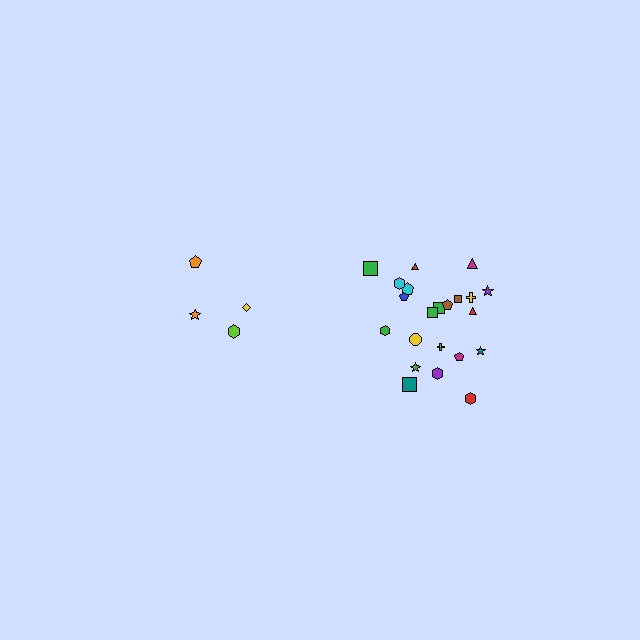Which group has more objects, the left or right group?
The right group.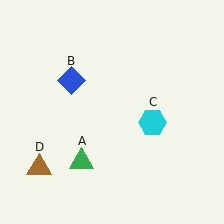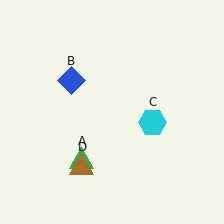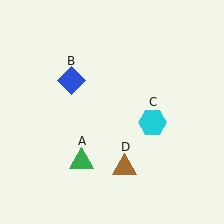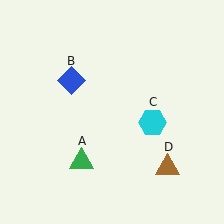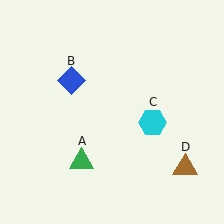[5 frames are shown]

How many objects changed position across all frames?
1 object changed position: brown triangle (object D).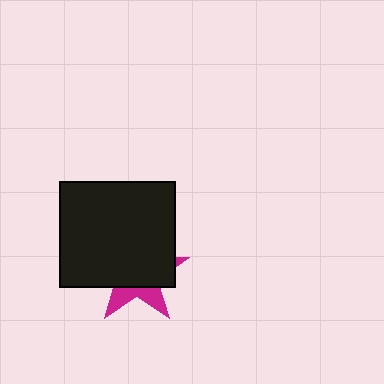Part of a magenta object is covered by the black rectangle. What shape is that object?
It is a star.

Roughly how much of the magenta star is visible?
A small part of it is visible (roughly 31%).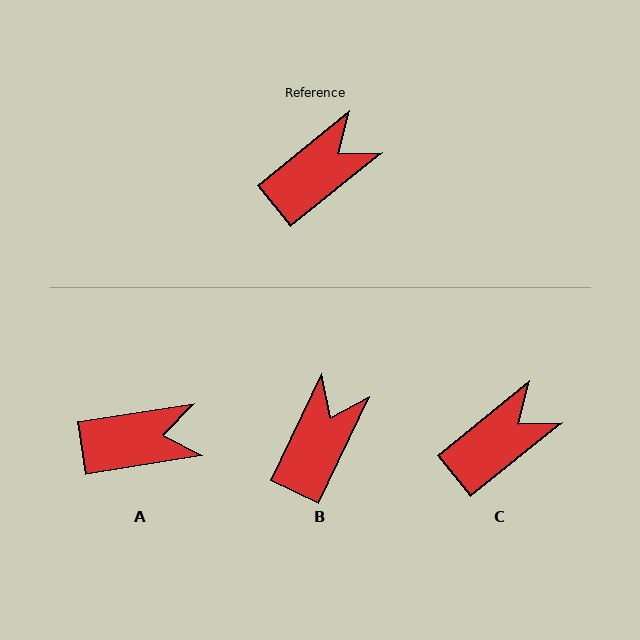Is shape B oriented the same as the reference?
No, it is off by about 26 degrees.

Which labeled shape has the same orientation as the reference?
C.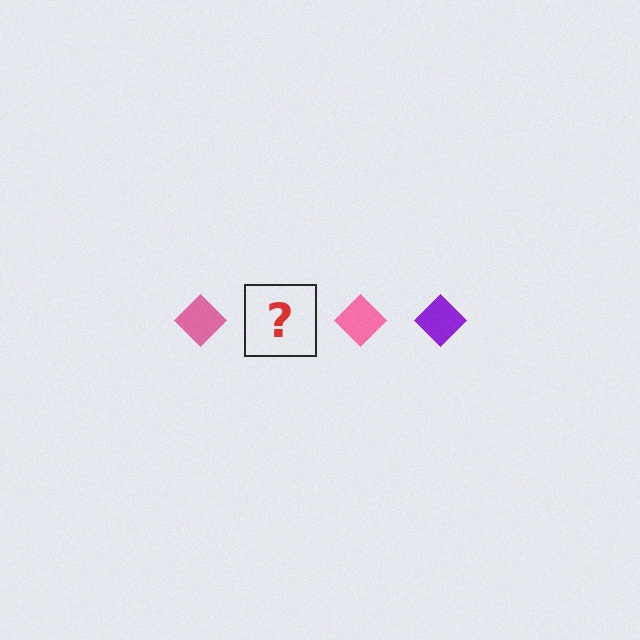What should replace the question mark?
The question mark should be replaced with a purple diamond.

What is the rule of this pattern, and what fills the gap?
The rule is that the pattern cycles through pink, purple diamonds. The gap should be filled with a purple diamond.